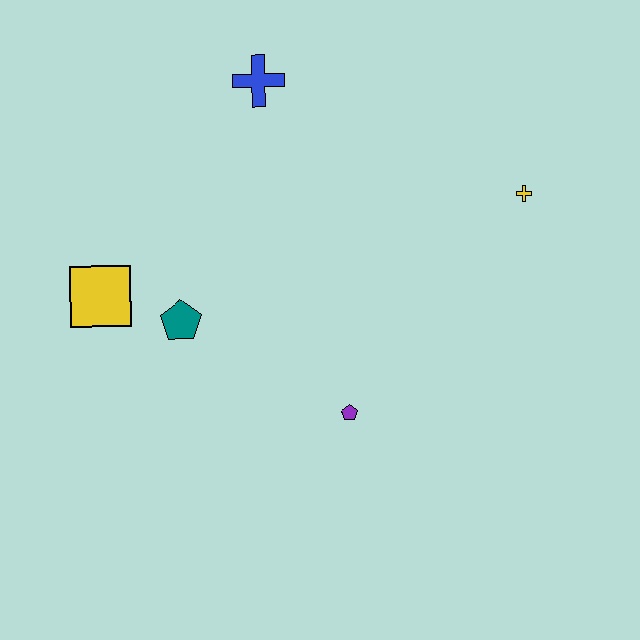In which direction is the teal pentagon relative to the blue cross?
The teal pentagon is below the blue cross.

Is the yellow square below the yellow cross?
Yes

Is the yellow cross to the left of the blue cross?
No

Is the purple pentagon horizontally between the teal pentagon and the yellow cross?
Yes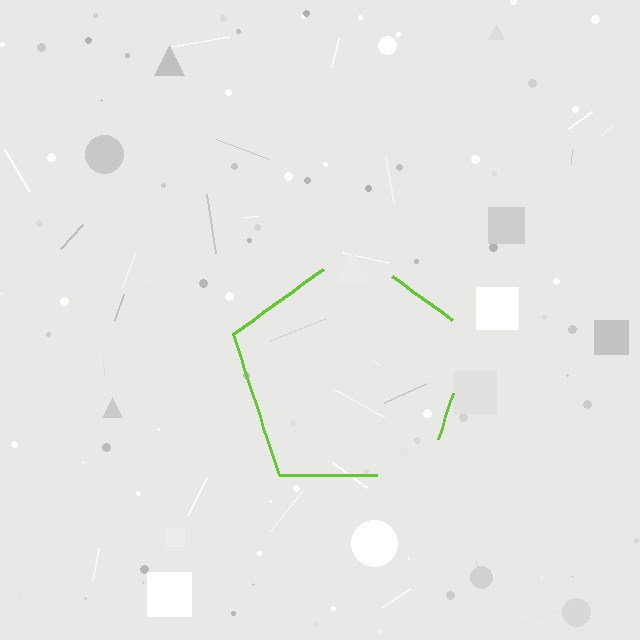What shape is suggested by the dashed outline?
The dashed outline suggests a pentagon.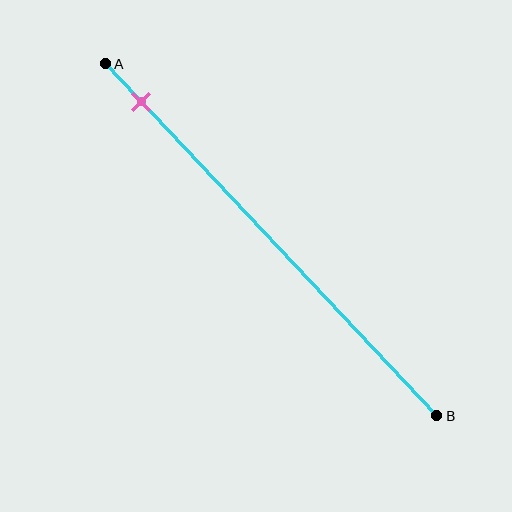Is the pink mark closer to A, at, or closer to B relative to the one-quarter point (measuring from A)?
The pink mark is closer to point A than the one-quarter point of segment AB.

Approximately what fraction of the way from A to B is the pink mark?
The pink mark is approximately 10% of the way from A to B.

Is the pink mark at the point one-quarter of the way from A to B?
No, the mark is at about 10% from A, not at the 25% one-quarter point.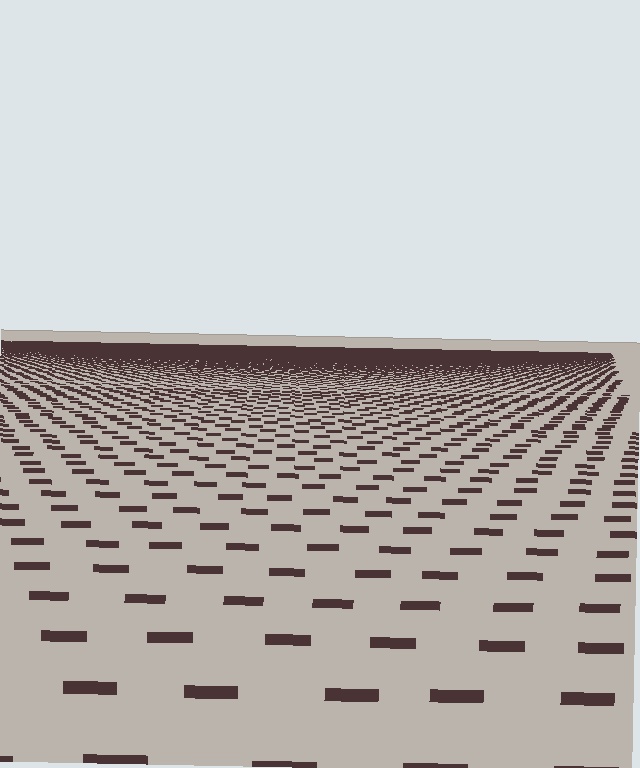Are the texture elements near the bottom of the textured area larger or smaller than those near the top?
Larger. Near the bottom, elements are closer to the viewer and appear at a bigger on-screen size.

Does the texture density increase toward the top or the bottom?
Density increases toward the top.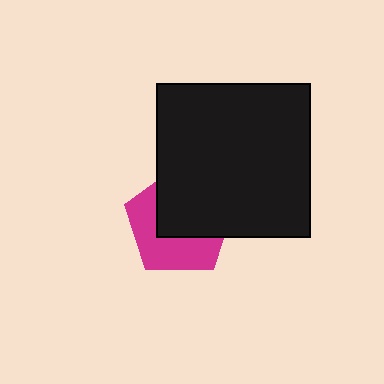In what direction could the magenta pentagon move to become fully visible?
The magenta pentagon could move toward the lower-left. That would shift it out from behind the black square entirely.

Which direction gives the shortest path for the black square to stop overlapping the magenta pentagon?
Moving toward the upper-right gives the shortest separation.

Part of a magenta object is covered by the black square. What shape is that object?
It is a pentagon.